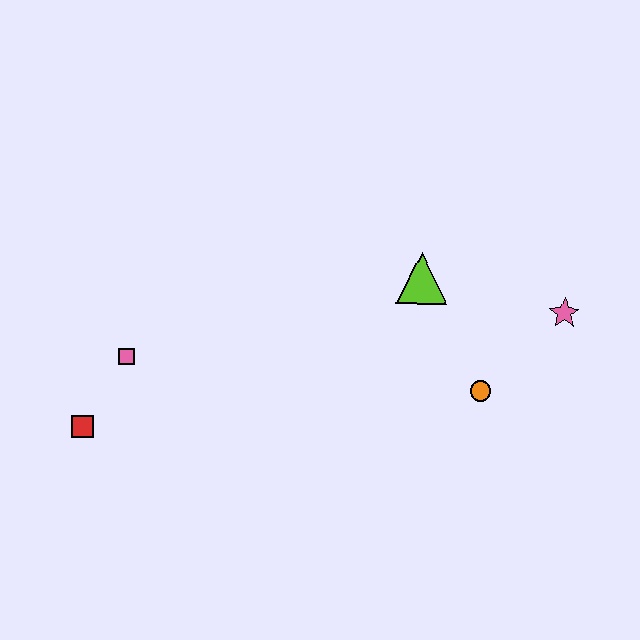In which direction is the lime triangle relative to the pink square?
The lime triangle is to the right of the pink square.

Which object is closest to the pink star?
The orange circle is closest to the pink star.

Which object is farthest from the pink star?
The red square is farthest from the pink star.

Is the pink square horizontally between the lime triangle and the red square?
Yes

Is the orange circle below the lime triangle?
Yes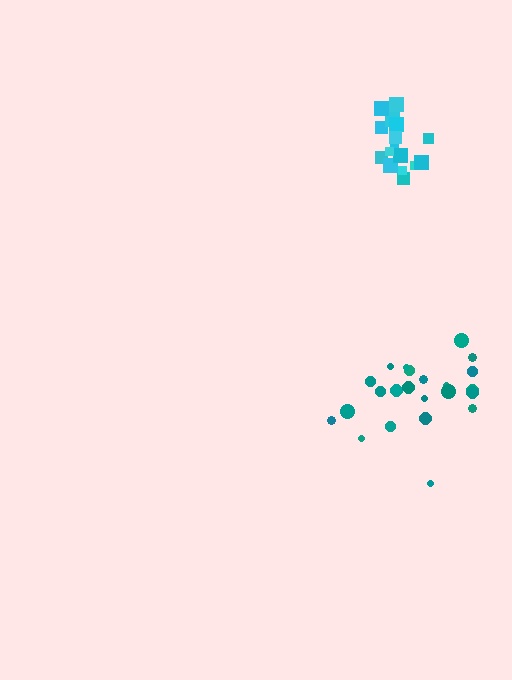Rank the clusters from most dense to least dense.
cyan, teal.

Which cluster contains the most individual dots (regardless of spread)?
Teal (23).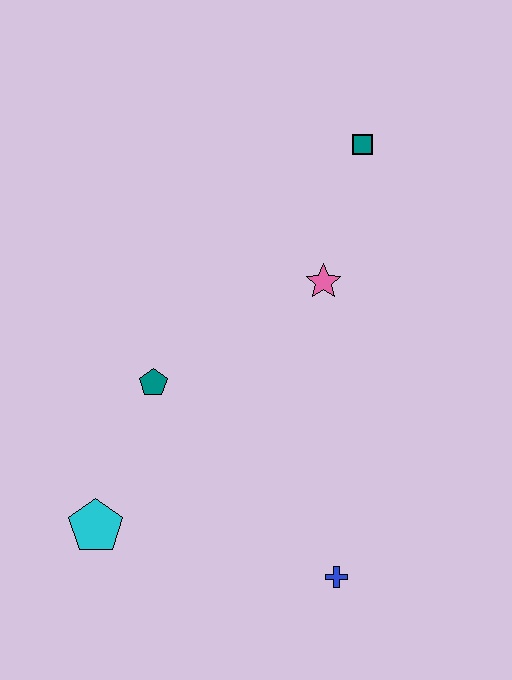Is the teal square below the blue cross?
No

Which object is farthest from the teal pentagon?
The teal square is farthest from the teal pentagon.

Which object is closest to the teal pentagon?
The cyan pentagon is closest to the teal pentagon.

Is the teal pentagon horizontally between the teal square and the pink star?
No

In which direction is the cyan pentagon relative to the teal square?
The cyan pentagon is below the teal square.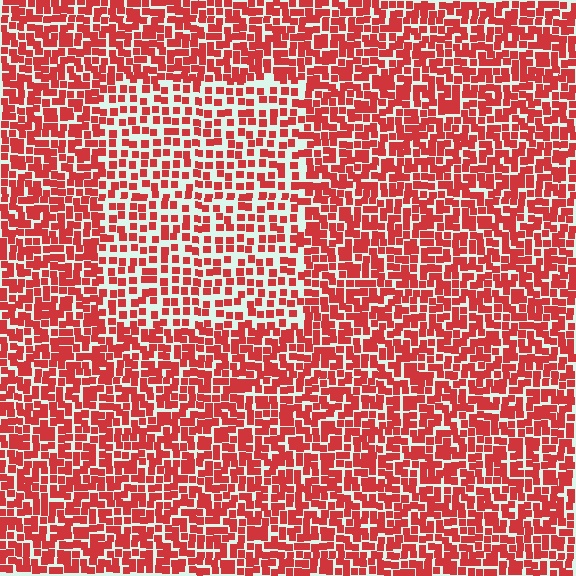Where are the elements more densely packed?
The elements are more densely packed outside the rectangle boundary.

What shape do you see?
I see a rectangle.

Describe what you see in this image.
The image contains small red elements arranged at two different densities. A rectangle-shaped region is visible where the elements are less densely packed than the surrounding area.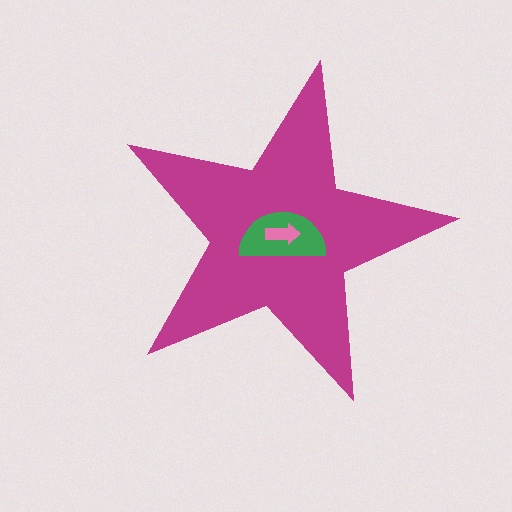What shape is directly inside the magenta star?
The green semicircle.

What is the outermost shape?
The magenta star.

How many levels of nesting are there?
3.